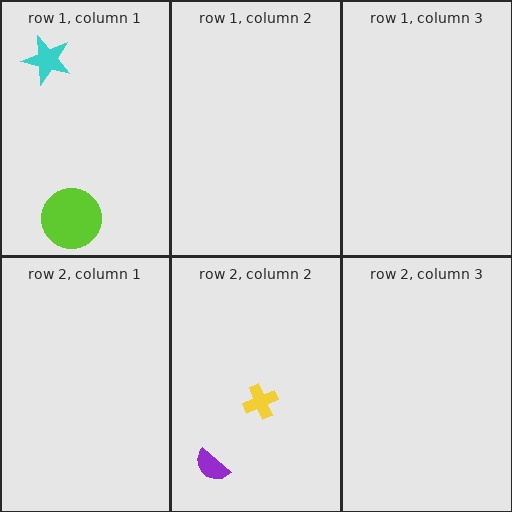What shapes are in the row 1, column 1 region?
The cyan star, the lime circle.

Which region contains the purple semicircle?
The row 2, column 2 region.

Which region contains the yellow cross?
The row 2, column 2 region.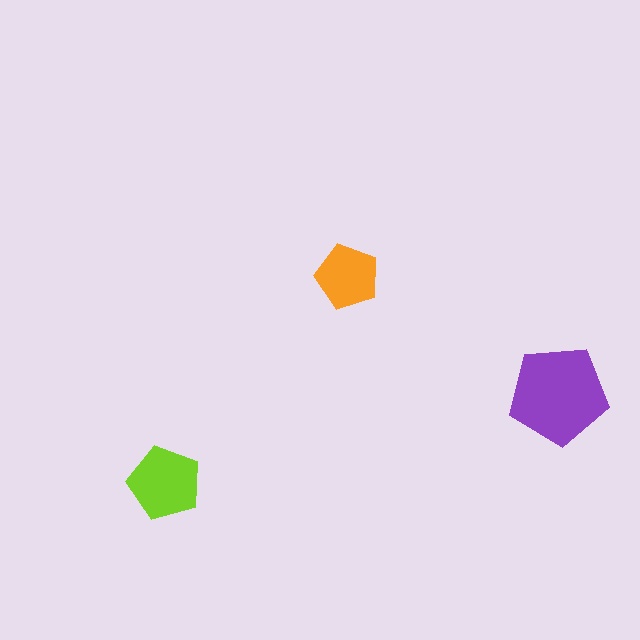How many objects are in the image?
There are 3 objects in the image.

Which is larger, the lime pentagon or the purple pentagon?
The purple one.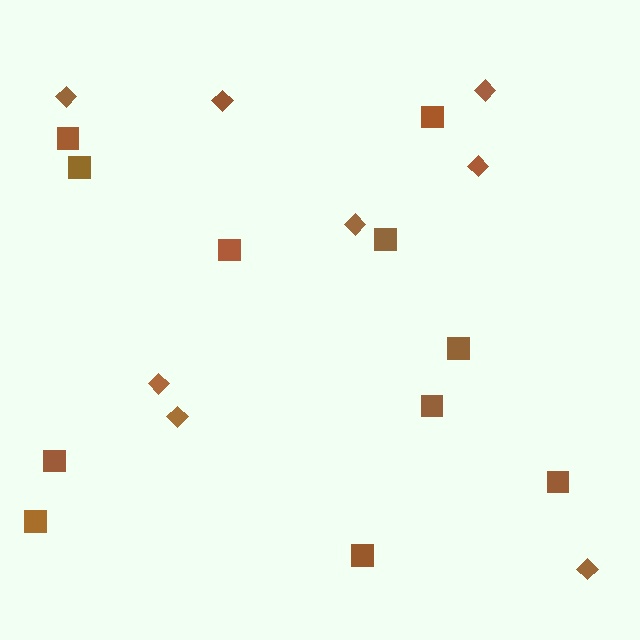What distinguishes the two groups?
There are 2 groups: one group of diamonds (8) and one group of squares (11).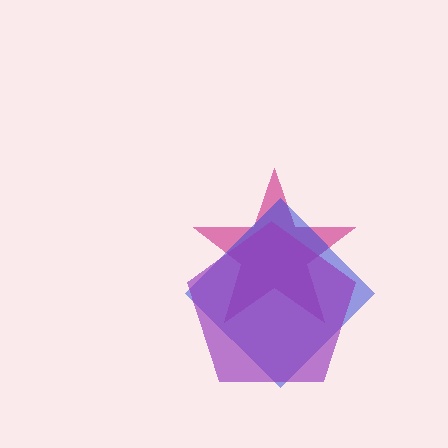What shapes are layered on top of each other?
The layered shapes are: a magenta star, a blue diamond, a purple pentagon.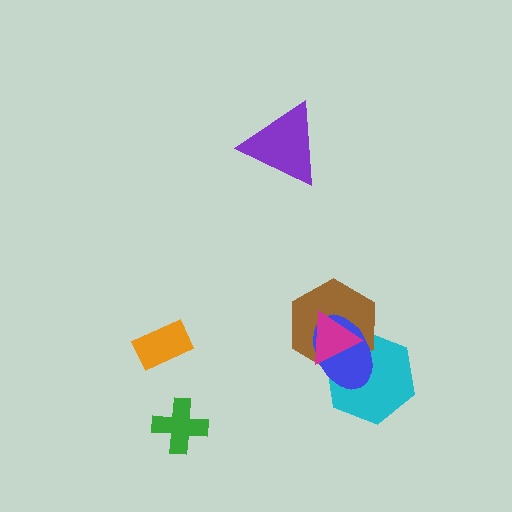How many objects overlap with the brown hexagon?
3 objects overlap with the brown hexagon.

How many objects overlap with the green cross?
0 objects overlap with the green cross.